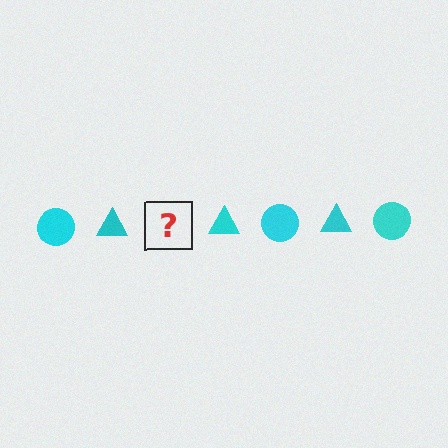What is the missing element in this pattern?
The missing element is a cyan circle.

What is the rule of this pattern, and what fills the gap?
The rule is that the pattern cycles through circle, triangle shapes in cyan. The gap should be filled with a cyan circle.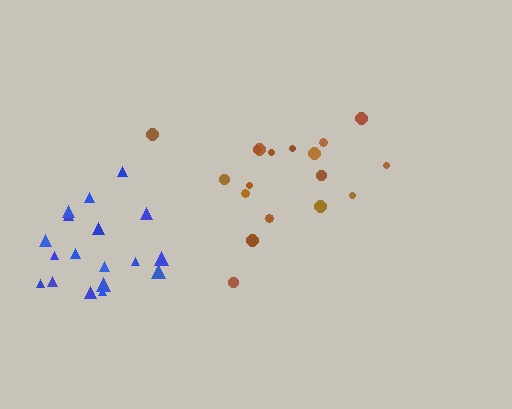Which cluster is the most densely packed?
Blue.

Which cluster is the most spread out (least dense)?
Brown.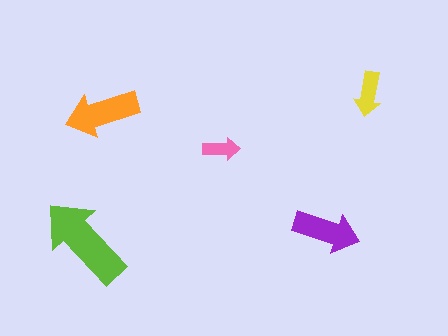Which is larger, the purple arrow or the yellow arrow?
The purple one.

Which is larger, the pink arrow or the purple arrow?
The purple one.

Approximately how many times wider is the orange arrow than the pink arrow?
About 2 times wider.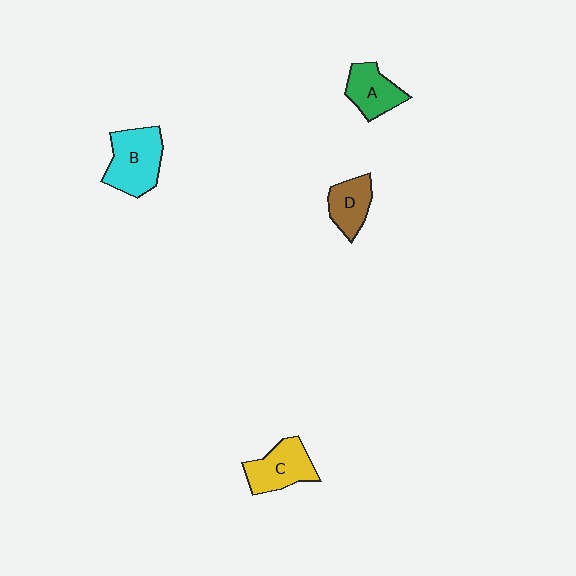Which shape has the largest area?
Shape B (cyan).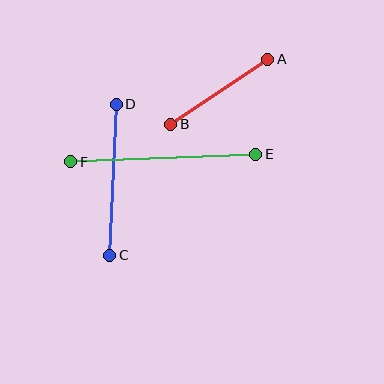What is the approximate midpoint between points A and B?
The midpoint is at approximately (219, 92) pixels.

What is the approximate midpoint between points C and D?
The midpoint is at approximately (113, 180) pixels.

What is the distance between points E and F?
The distance is approximately 185 pixels.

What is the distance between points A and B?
The distance is approximately 117 pixels.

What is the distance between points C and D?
The distance is approximately 151 pixels.